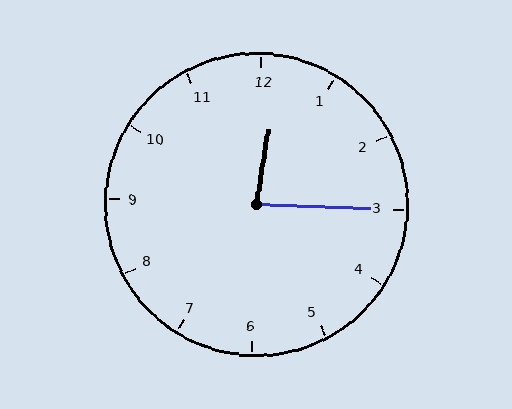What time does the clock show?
12:15.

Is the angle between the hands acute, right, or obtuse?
It is acute.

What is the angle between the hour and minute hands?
Approximately 82 degrees.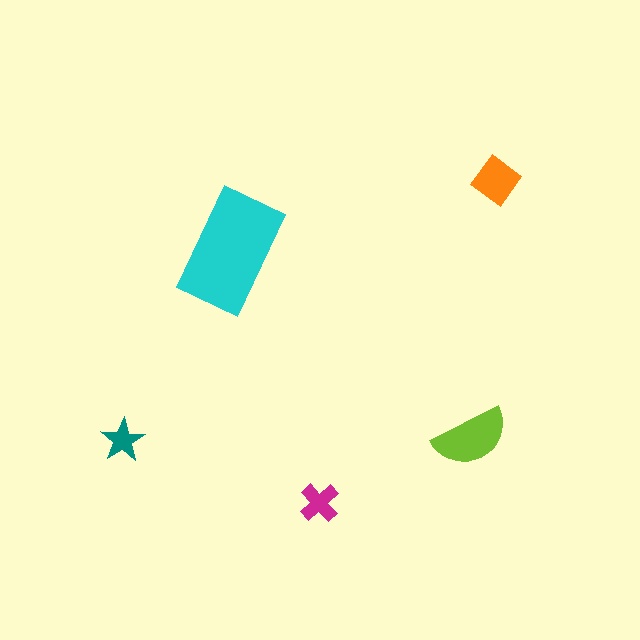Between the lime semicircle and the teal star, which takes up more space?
The lime semicircle.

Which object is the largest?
The cyan rectangle.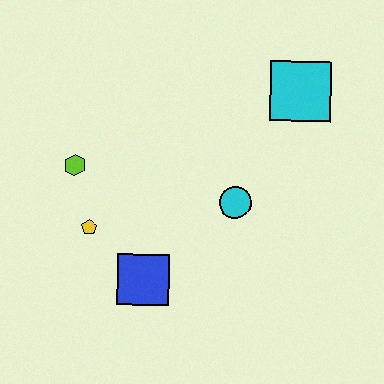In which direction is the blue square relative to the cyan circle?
The blue square is to the left of the cyan circle.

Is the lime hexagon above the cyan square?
No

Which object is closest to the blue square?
The yellow pentagon is closest to the blue square.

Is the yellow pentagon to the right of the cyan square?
No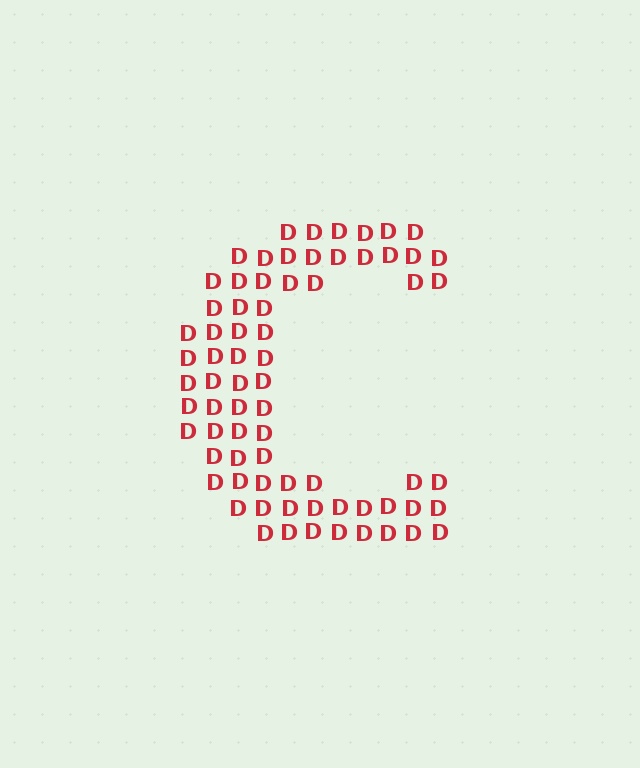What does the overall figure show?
The overall figure shows the letter C.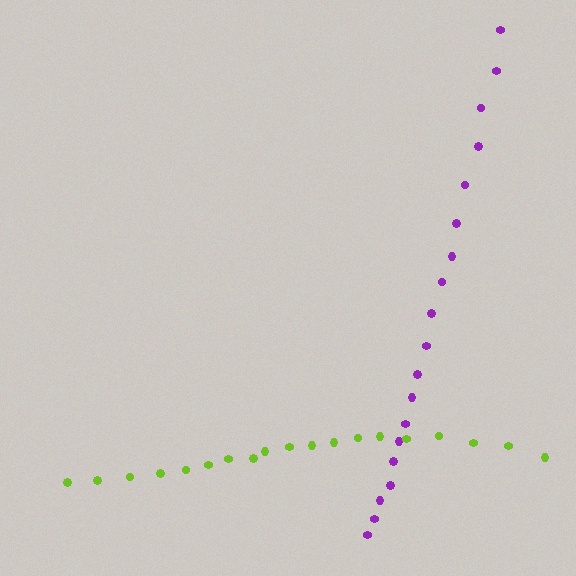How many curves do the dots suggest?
There are 2 distinct paths.